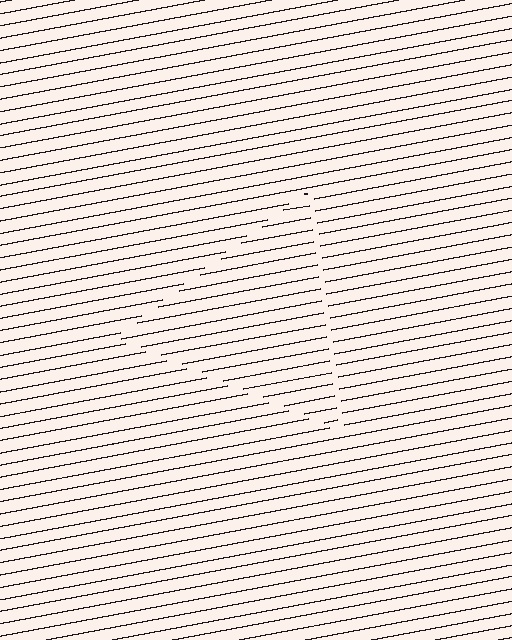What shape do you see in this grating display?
An illusory triangle. The interior of the shape contains the same grating, shifted by half a period — the contour is defined by the phase discontinuity where line-ends from the inner and outer gratings abut.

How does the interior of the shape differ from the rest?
The interior of the shape contains the same grating, shifted by half a period — the contour is defined by the phase discontinuity where line-ends from the inner and outer gratings abut.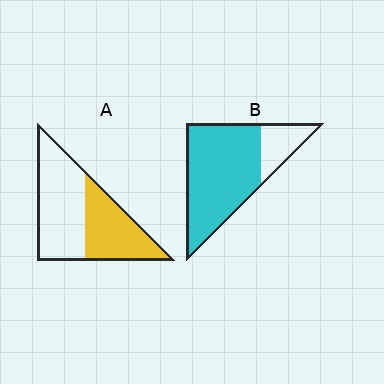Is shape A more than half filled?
No.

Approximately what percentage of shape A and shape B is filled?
A is approximately 45% and B is approximately 80%.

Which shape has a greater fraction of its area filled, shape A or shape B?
Shape B.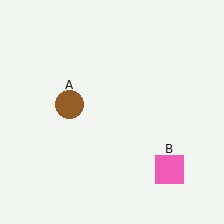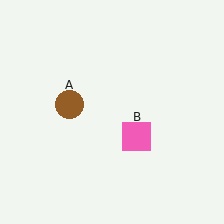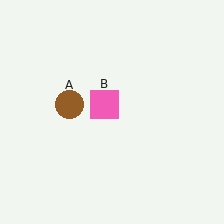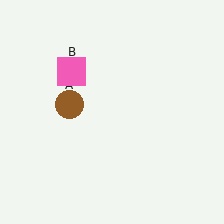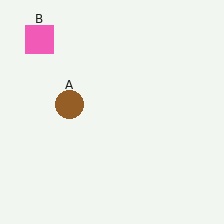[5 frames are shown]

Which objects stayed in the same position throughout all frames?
Brown circle (object A) remained stationary.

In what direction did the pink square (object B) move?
The pink square (object B) moved up and to the left.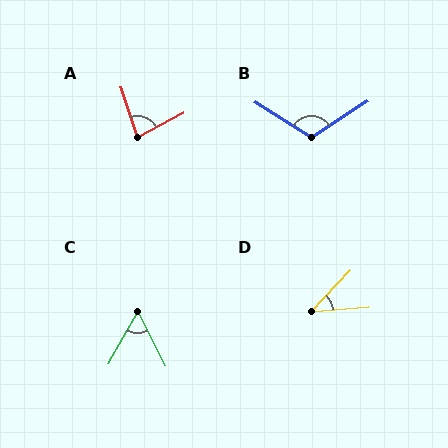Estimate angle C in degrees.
Approximately 56 degrees.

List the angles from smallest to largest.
D (42°), C (56°), A (80°), B (115°).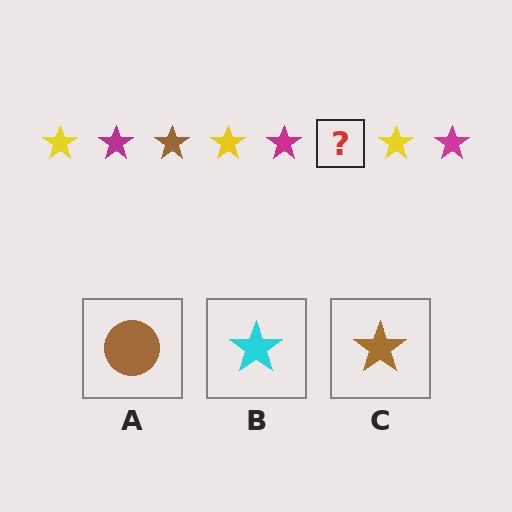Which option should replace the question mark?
Option C.